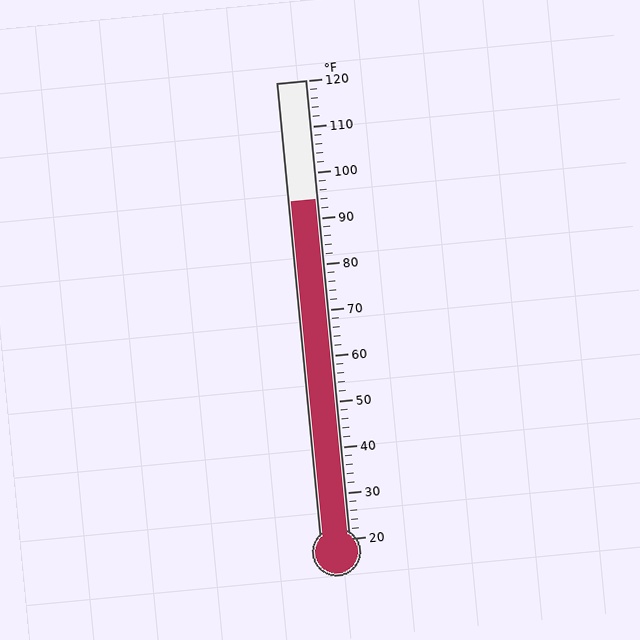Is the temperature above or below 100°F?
The temperature is below 100°F.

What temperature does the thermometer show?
The thermometer shows approximately 94°F.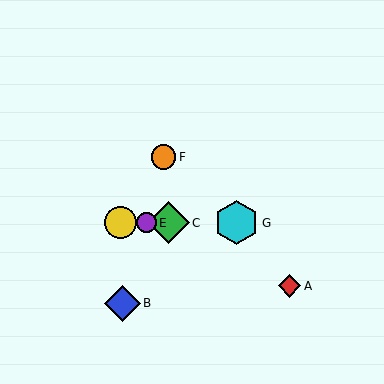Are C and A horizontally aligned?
No, C is at y≈223 and A is at y≈286.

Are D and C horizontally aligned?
Yes, both are at y≈223.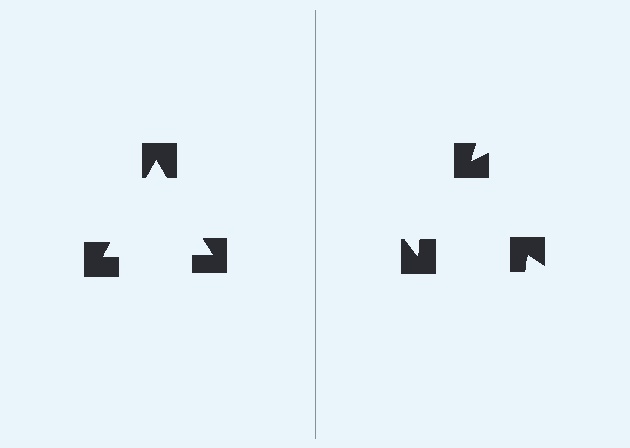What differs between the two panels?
The notched squares are positioned identically on both sides; only the wedge orientations differ. On the left they align to a triangle; on the right they are misaligned.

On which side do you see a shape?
An illusory triangle appears on the left side. On the right side the wedge cuts are rotated, so no coherent shape forms.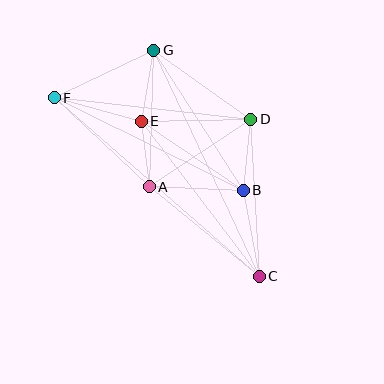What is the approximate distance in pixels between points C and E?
The distance between C and E is approximately 195 pixels.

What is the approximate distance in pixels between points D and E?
The distance between D and E is approximately 109 pixels.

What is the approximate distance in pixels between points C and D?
The distance between C and D is approximately 158 pixels.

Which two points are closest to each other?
Points A and E are closest to each other.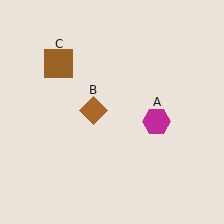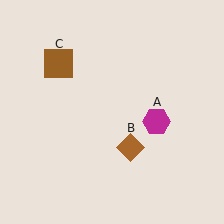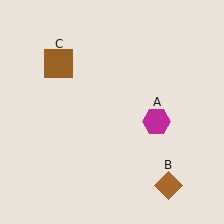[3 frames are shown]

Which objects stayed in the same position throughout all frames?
Magenta hexagon (object A) and brown square (object C) remained stationary.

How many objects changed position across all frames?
1 object changed position: brown diamond (object B).